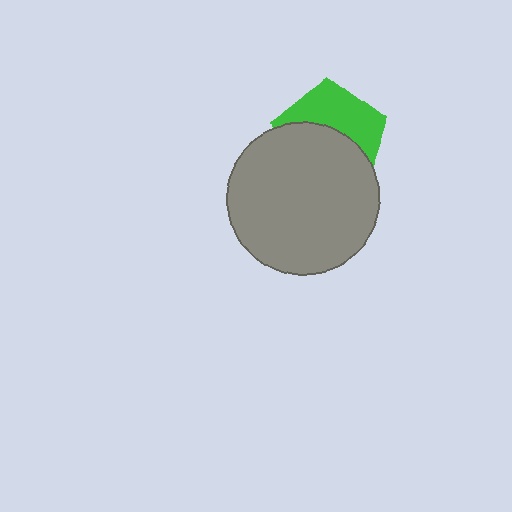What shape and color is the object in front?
The object in front is a gray circle.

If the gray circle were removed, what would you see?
You would see the complete green pentagon.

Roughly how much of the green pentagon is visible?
A small part of it is visible (roughly 44%).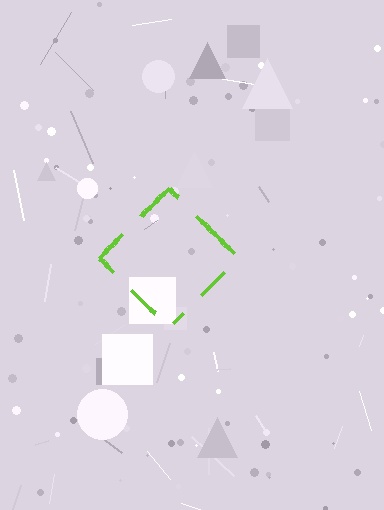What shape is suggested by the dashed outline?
The dashed outline suggests a diamond.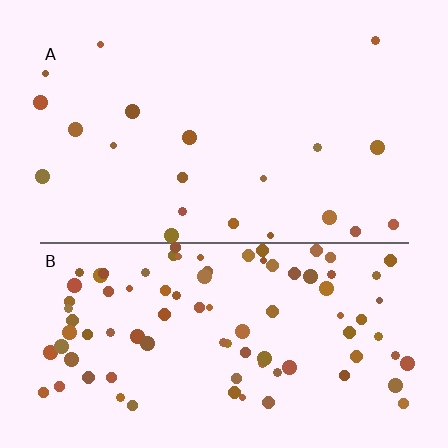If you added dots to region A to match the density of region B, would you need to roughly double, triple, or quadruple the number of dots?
Approximately quadruple.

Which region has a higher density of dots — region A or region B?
B (the bottom).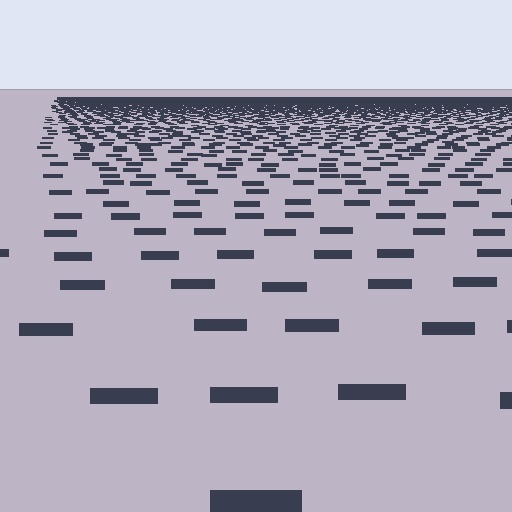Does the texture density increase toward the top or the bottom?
Density increases toward the top.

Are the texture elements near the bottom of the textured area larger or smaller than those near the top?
Larger. Near the bottom, elements are closer to the viewer and appear at a bigger on-screen size.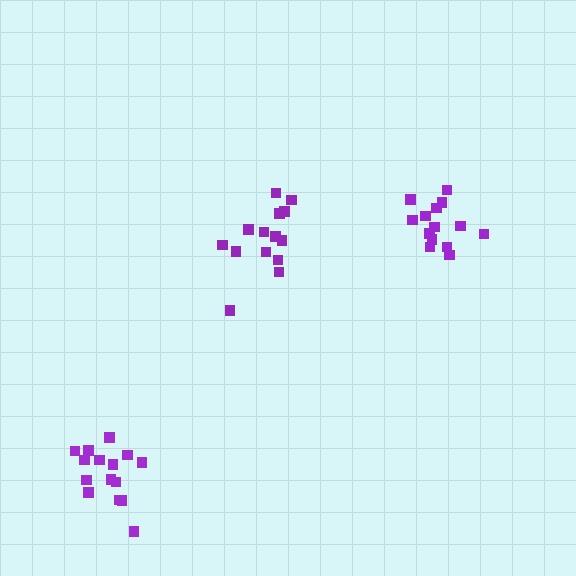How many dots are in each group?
Group 1: 15 dots, Group 2: 14 dots, Group 3: 14 dots (43 total).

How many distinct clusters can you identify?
There are 3 distinct clusters.